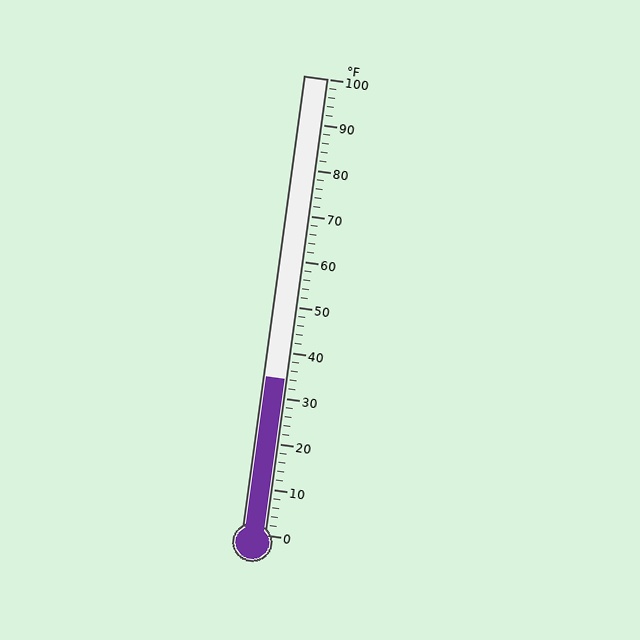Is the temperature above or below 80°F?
The temperature is below 80°F.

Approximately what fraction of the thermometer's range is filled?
The thermometer is filled to approximately 35% of its range.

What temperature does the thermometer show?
The thermometer shows approximately 34°F.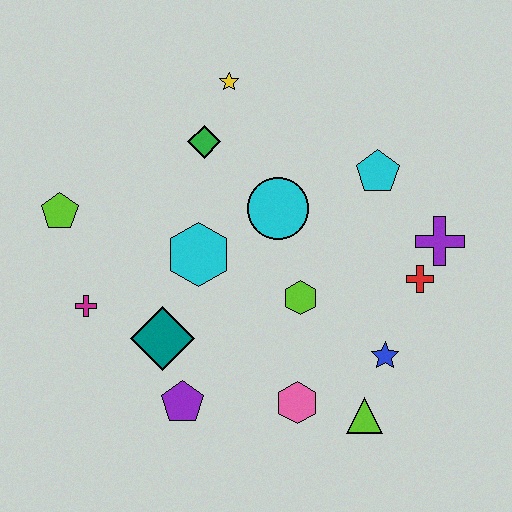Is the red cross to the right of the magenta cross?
Yes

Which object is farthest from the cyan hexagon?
The purple cross is farthest from the cyan hexagon.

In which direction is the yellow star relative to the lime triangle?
The yellow star is above the lime triangle.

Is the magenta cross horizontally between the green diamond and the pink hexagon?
No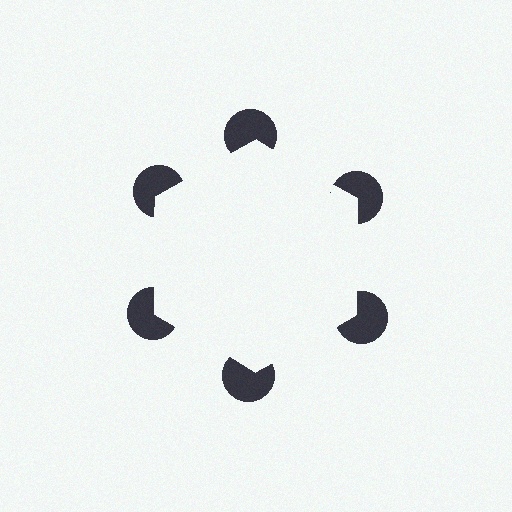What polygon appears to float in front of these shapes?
An illusory hexagon — its edges are inferred from the aligned wedge cuts in the pac-man discs, not physically drawn.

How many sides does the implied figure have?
6 sides.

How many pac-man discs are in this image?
There are 6 — one at each vertex of the illusory hexagon.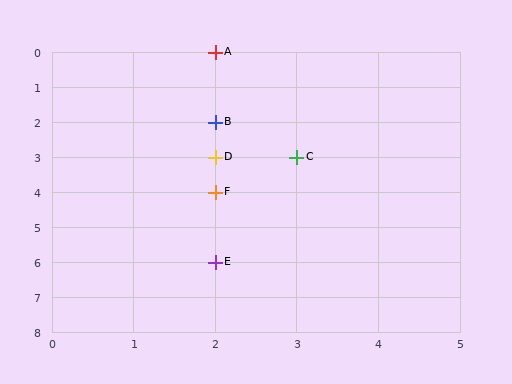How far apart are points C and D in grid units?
Points C and D are 1 column apart.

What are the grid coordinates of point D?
Point D is at grid coordinates (2, 3).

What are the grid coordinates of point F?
Point F is at grid coordinates (2, 4).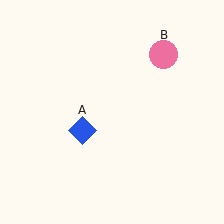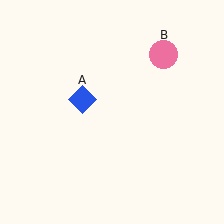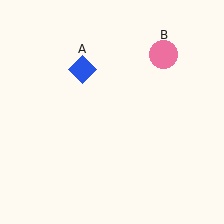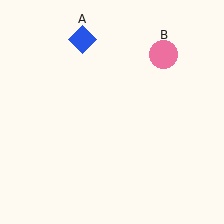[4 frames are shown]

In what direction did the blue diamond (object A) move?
The blue diamond (object A) moved up.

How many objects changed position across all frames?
1 object changed position: blue diamond (object A).